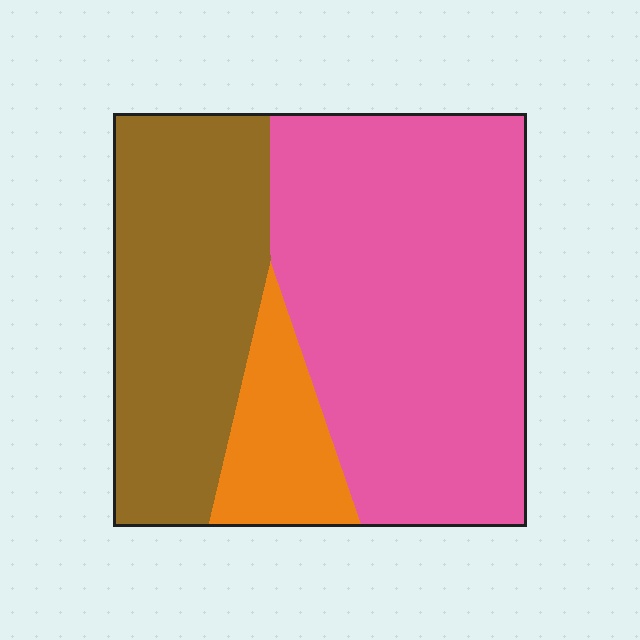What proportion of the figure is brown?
Brown covers 33% of the figure.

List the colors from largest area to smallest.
From largest to smallest: pink, brown, orange.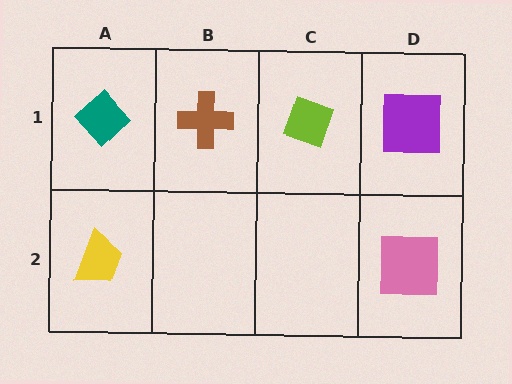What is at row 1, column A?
A teal diamond.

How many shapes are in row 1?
4 shapes.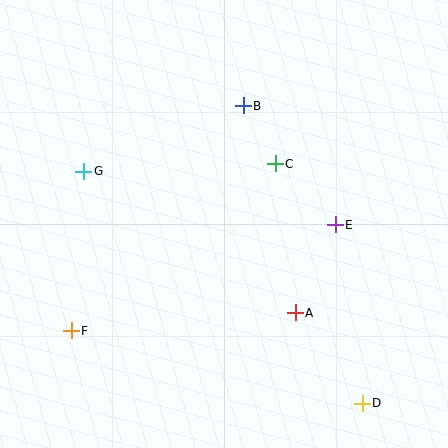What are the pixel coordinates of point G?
Point G is at (84, 171).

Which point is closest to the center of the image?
Point C at (275, 164) is closest to the center.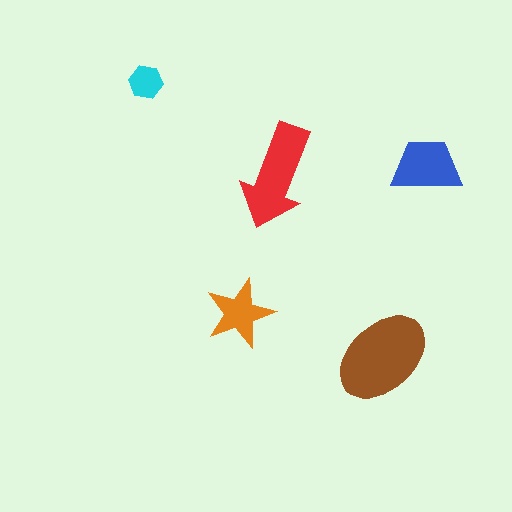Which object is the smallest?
The cyan hexagon.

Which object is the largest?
The brown ellipse.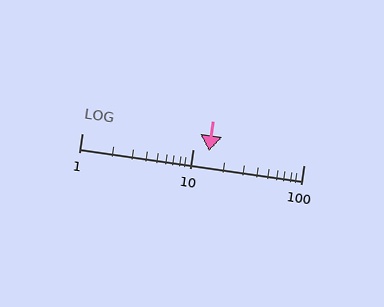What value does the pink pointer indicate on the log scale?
The pointer indicates approximately 14.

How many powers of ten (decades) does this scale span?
The scale spans 2 decades, from 1 to 100.